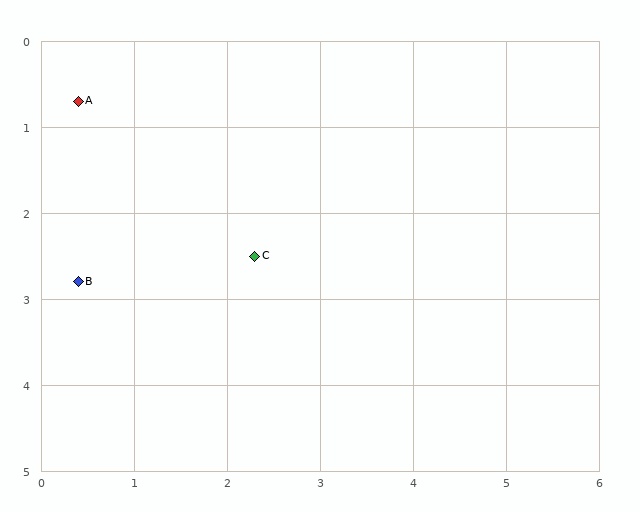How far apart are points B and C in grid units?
Points B and C are about 1.9 grid units apart.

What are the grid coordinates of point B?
Point B is at approximately (0.4, 2.8).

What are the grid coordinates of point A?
Point A is at approximately (0.4, 0.7).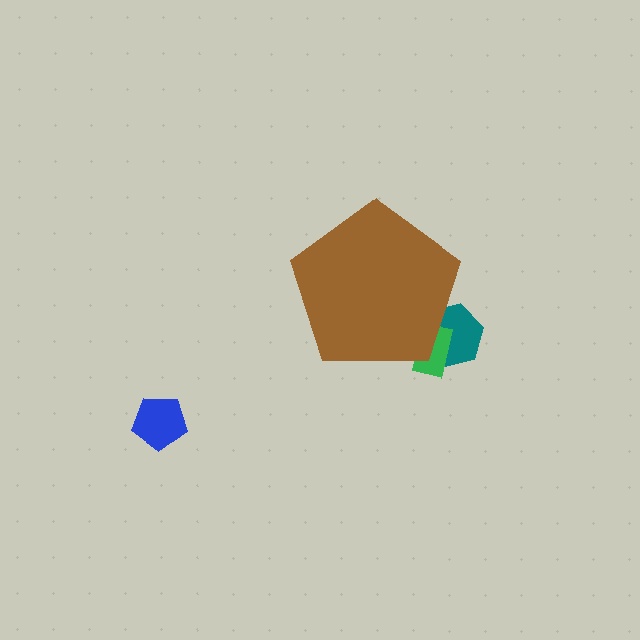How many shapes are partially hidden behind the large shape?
2 shapes are partially hidden.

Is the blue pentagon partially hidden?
No, the blue pentagon is fully visible.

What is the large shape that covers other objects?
A brown pentagon.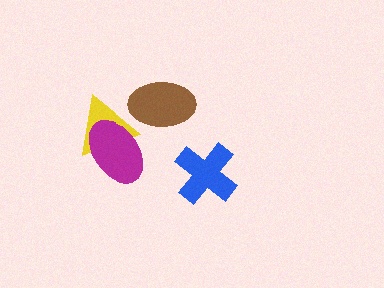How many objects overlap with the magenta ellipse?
1 object overlaps with the magenta ellipse.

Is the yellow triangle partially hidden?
Yes, it is partially covered by another shape.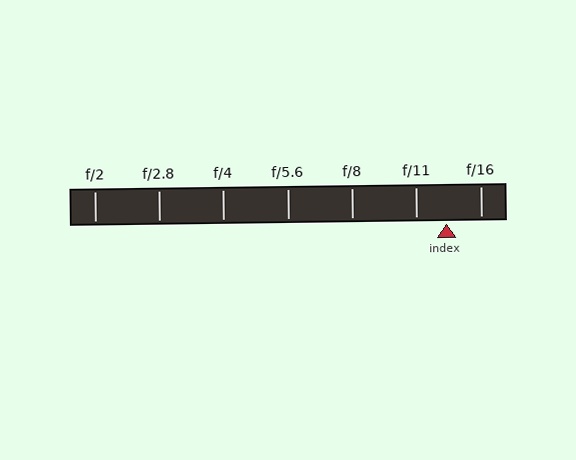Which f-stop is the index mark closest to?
The index mark is closest to f/11.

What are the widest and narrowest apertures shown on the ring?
The widest aperture shown is f/2 and the narrowest is f/16.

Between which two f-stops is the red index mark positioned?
The index mark is between f/11 and f/16.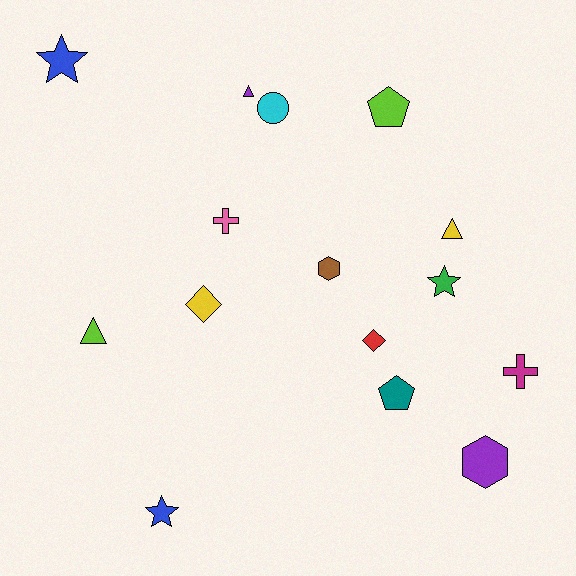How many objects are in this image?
There are 15 objects.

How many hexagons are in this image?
There are 2 hexagons.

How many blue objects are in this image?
There are 2 blue objects.